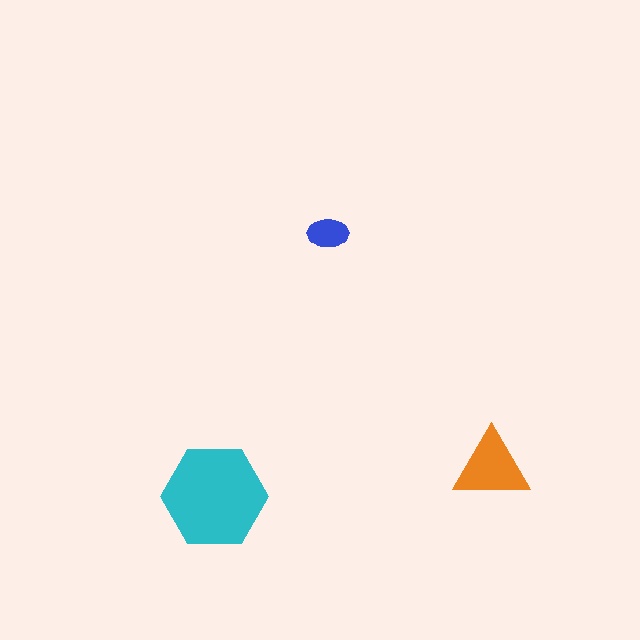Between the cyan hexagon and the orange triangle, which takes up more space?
The cyan hexagon.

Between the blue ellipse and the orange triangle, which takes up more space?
The orange triangle.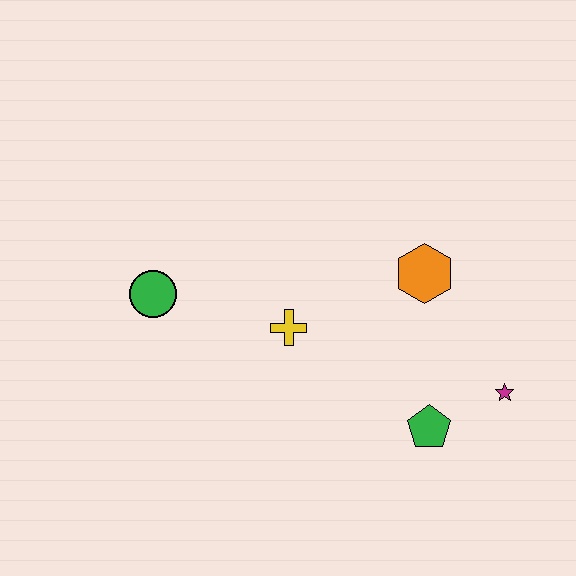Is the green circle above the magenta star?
Yes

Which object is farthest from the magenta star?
The green circle is farthest from the magenta star.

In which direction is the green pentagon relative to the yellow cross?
The green pentagon is to the right of the yellow cross.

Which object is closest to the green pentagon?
The magenta star is closest to the green pentagon.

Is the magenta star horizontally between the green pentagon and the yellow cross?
No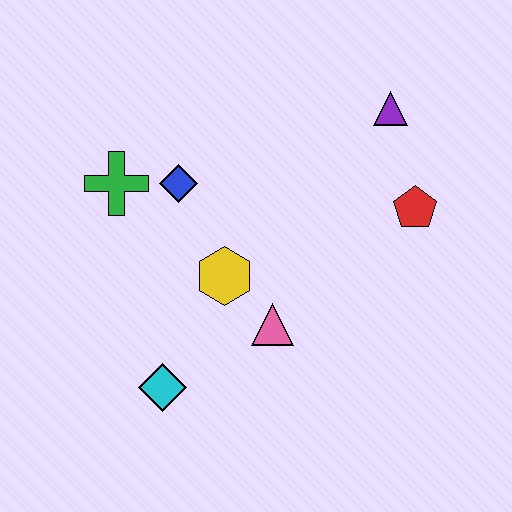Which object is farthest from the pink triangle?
The purple triangle is farthest from the pink triangle.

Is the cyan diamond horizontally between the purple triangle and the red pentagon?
No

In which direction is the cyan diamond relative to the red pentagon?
The cyan diamond is to the left of the red pentagon.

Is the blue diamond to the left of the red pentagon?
Yes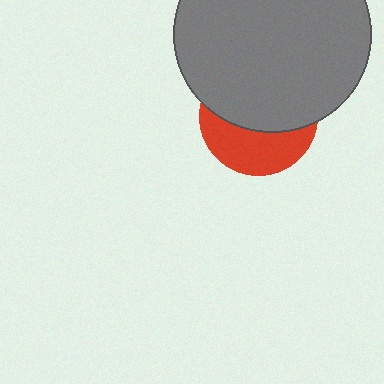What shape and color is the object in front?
The object in front is a gray circle.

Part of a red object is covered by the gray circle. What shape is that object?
It is a circle.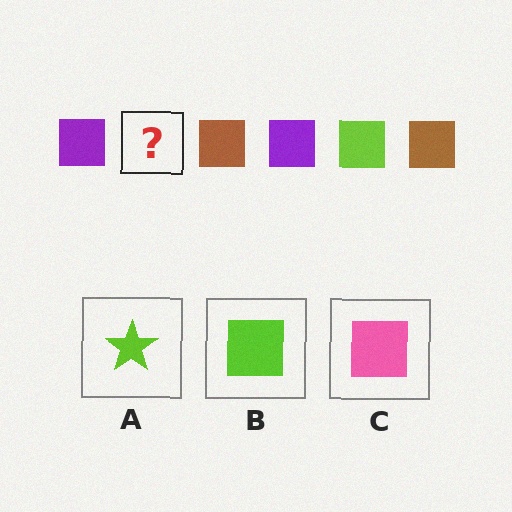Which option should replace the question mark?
Option B.